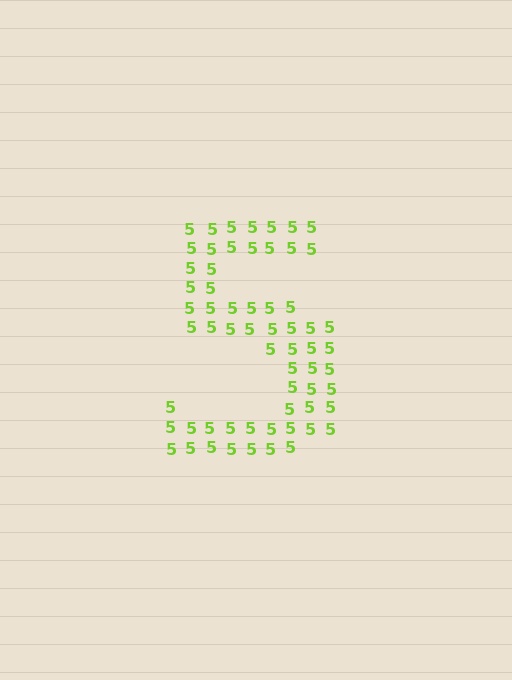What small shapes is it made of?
It is made of small digit 5's.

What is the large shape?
The large shape is the digit 5.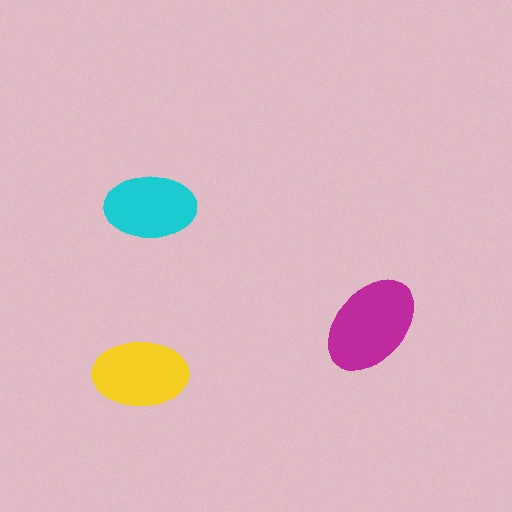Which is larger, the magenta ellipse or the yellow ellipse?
The magenta one.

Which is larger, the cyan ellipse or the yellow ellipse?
The yellow one.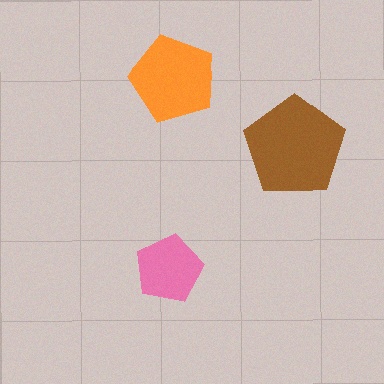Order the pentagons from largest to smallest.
the brown one, the orange one, the pink one.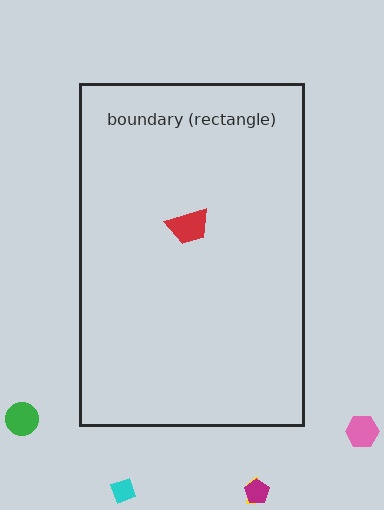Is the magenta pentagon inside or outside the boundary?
Outside.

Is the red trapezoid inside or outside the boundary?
Inside.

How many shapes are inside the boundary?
1 inside, 5 outside.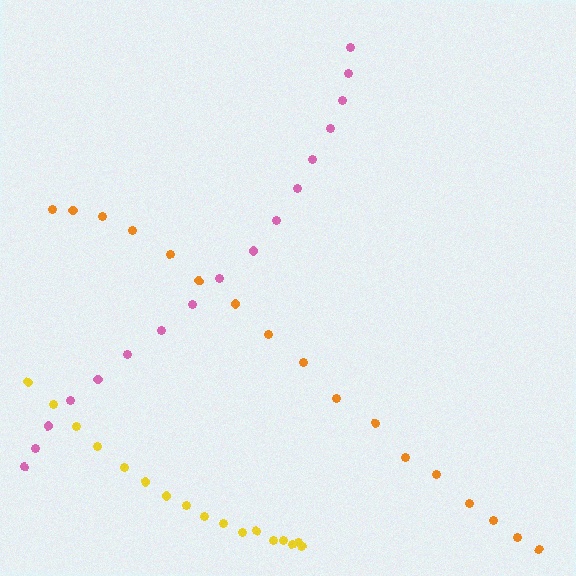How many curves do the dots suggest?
There are 3 distinct paths.